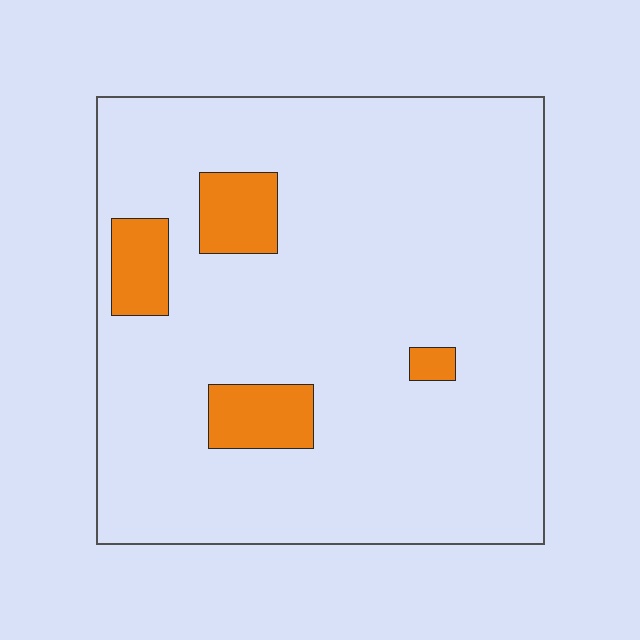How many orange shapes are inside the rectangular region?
4.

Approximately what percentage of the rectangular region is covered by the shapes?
Approximately 10%.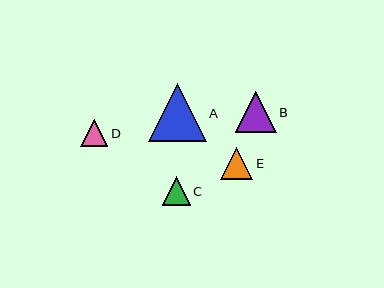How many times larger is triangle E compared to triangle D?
Triangle E is approximately 1.2 times the size of triangle D.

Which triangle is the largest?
Triangle A is the largest with a size of approximately 58 pixels.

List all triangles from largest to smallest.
From largest to smallest: A, B, E, C, D.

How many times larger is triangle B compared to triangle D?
Triangle B is approximately 1.5 times the size of triangle D.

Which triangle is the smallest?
Triangle D is the smallest with a size of approximately 27 pixels.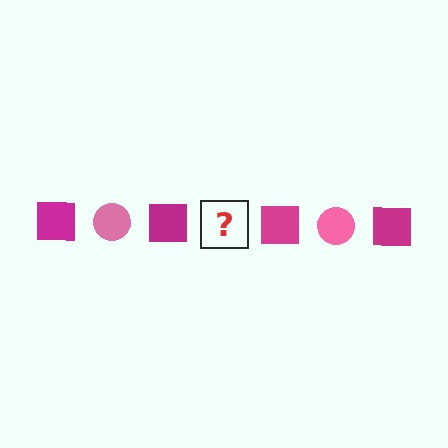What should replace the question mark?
The question mark should be replaced with a pink circle.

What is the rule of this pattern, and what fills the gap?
The rule is that the pattern alternates between magenta square and pink circle. The gap should be filled with a pink circle.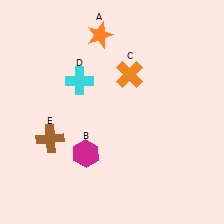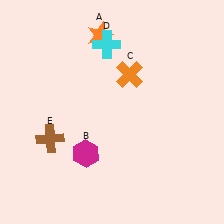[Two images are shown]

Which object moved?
The cyan cross (D) moved up.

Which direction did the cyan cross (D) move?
The cyan cross (D) moved up.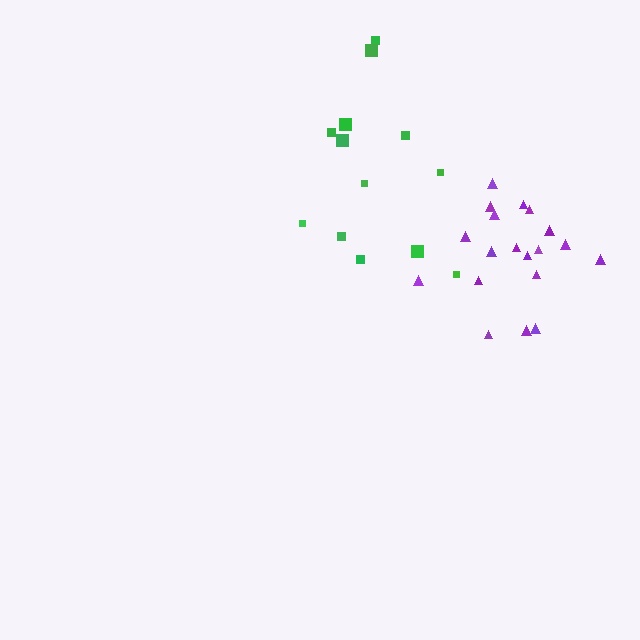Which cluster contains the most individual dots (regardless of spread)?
Purple (19).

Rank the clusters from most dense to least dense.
purple, green.